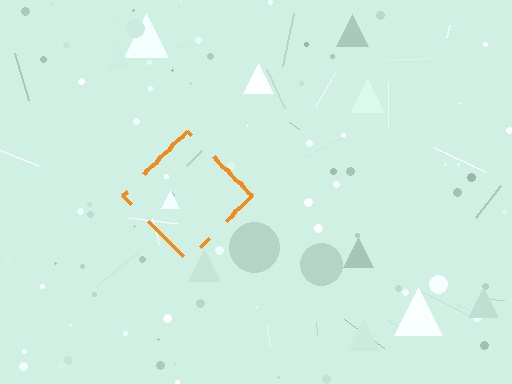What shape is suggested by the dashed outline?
The dashed outline suggests a diamond.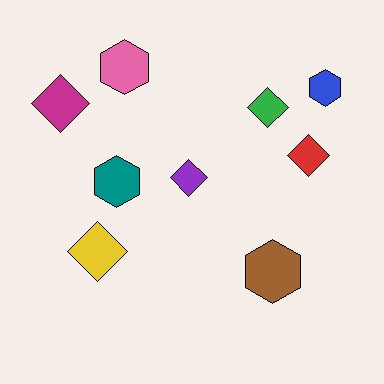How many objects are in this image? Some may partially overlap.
There are 9 objects.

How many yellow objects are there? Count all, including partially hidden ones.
There is 1 yellow object.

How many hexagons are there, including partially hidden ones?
There are 4 hexagons.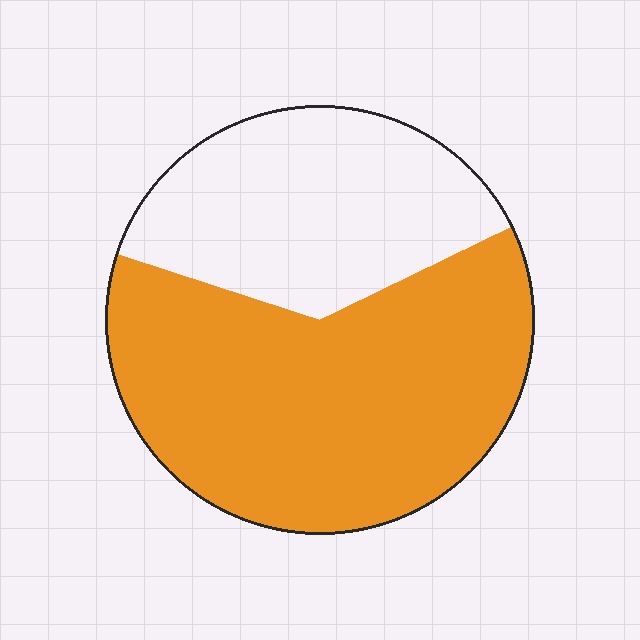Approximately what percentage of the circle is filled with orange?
Approximately 60%.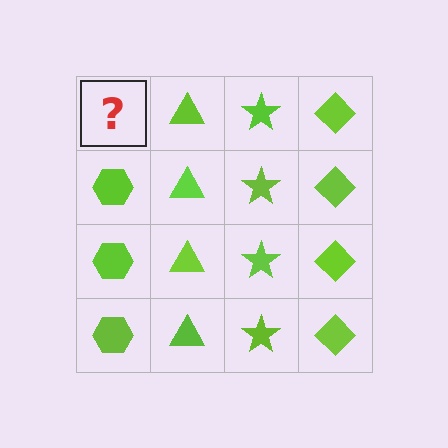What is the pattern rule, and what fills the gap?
The rule is that each column has a consistent shape. The gap should be filled with a lime hexagon.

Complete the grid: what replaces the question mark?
The question mark should be replaced with a lime hexagon.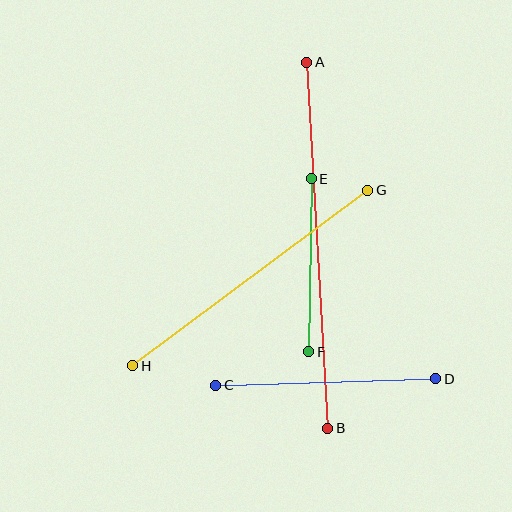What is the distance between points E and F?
The distance is approximately 173 pixels.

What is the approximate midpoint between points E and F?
The midpoint is at approximately (310, 265) pixels.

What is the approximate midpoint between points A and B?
The midpoint is at approximately (317, 245) pixels.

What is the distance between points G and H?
The distance is approximately 293 pixels.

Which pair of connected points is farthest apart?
Points A and B are farthest apart.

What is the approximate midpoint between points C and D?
The midpoint is at approximately (326, 382) pixels.